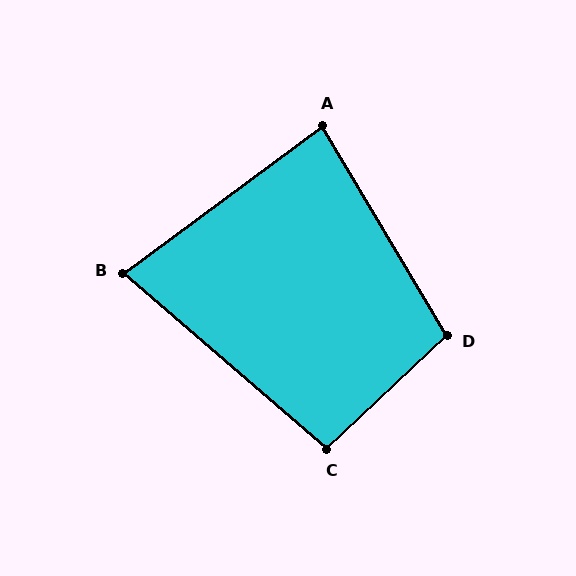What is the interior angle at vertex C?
Approximately 96 degrees (obtuse).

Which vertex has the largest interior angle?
D, at approximately 103 degrees.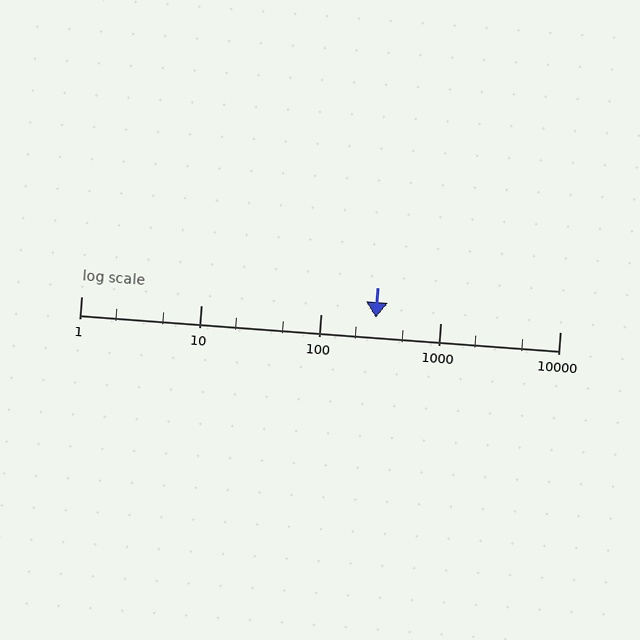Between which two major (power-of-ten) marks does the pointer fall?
The pointer is between 100 and 1000.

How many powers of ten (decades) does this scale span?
The scale spans 4 decades, from 1 to 10000.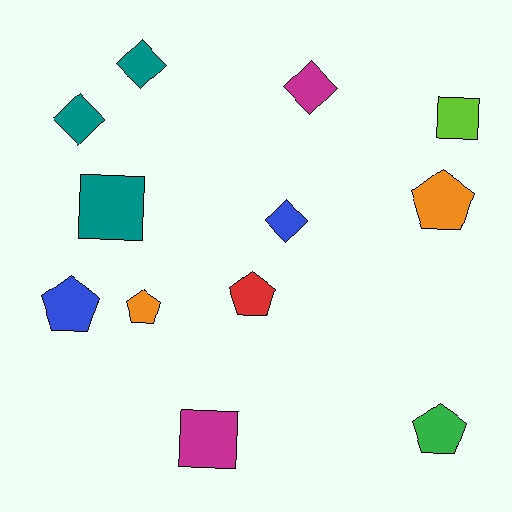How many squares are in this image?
There are 3 squares.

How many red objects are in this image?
There is 1 red object.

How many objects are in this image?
There are 12 objects.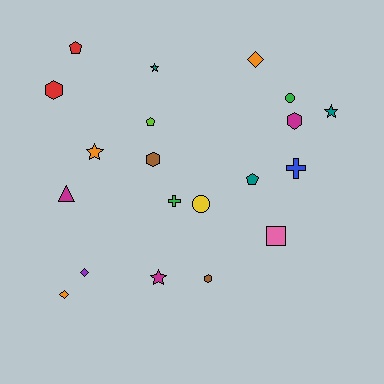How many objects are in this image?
There are 20 objects.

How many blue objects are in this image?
There is 1 blue object.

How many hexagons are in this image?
There are 4 hexagons.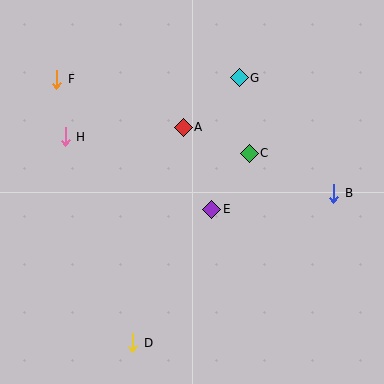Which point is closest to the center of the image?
Point E at (212, 209) is closest to the center.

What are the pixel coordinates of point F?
Point F is at (57, 80).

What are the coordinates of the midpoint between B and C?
The midpoint between B and C is at (291, 173).